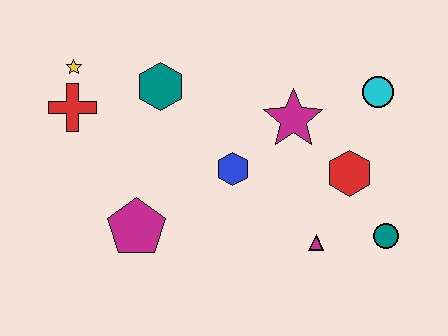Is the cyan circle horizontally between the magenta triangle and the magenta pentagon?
No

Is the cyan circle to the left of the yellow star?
No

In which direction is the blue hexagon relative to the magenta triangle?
The blue hexagon is to the left of the magenta triangle.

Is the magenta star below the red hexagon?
No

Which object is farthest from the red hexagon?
The yellow star is farthest from the red hexagon.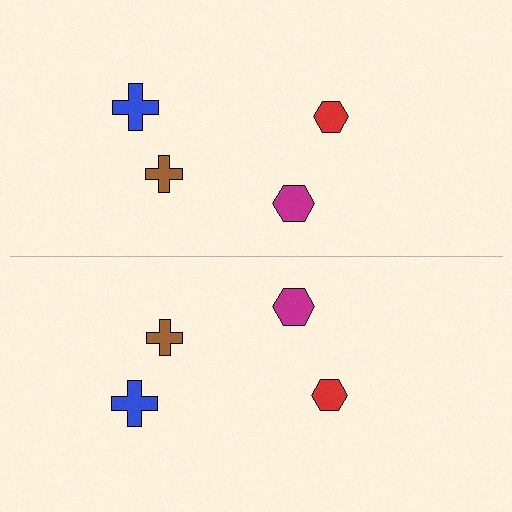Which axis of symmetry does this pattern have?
The pattern has a horizontal axis of symmetry running through the center of the image.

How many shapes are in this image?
There are 8 shapes in this image.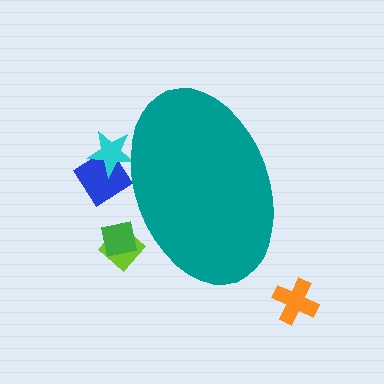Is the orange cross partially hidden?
No, the orange cross is fully visible.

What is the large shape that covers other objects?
A teal ellipse.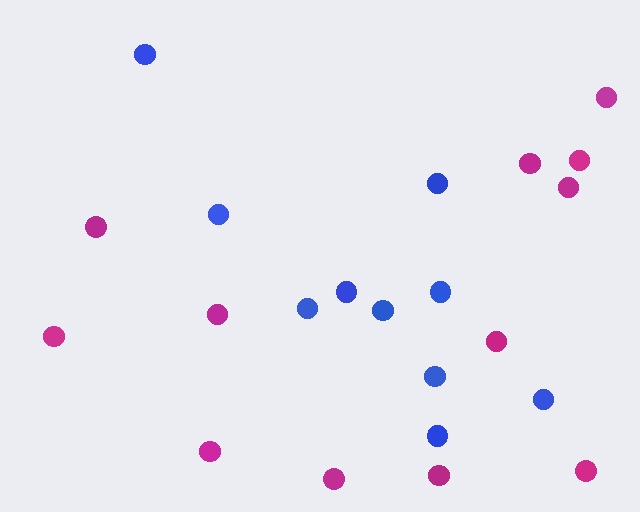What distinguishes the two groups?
There are 2 groups: one group of blue circles (10) and one group of magenta circles (12).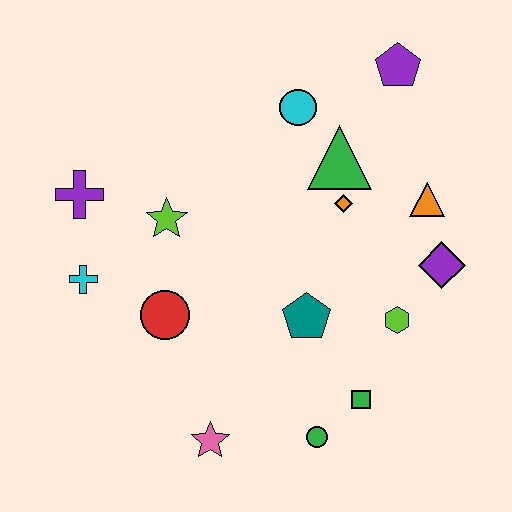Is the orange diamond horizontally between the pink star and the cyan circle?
No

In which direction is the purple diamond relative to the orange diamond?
The purple diamond is to the right of the orange diamond.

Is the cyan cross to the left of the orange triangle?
Yes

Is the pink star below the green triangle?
Yes